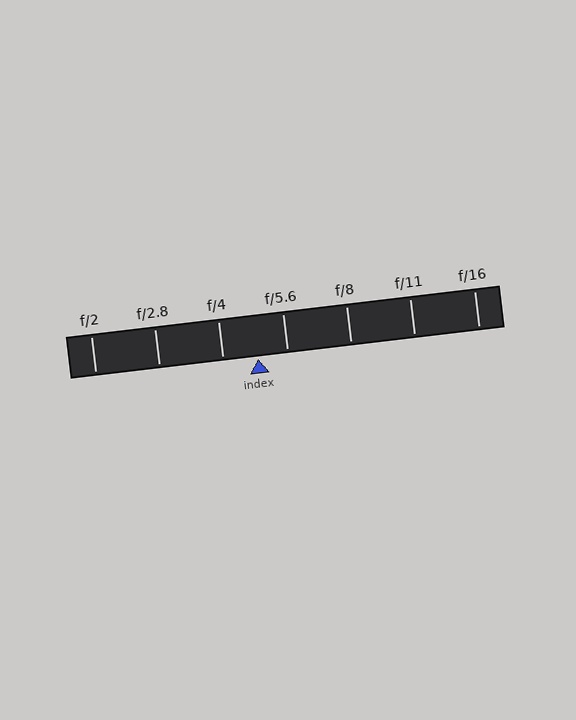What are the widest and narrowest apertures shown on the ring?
The widest aperture shown is f/2 and the narrowest is f/16.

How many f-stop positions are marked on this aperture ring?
There are 7 f-stop positions marked.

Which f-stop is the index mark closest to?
The index mark is closest to f/5.6.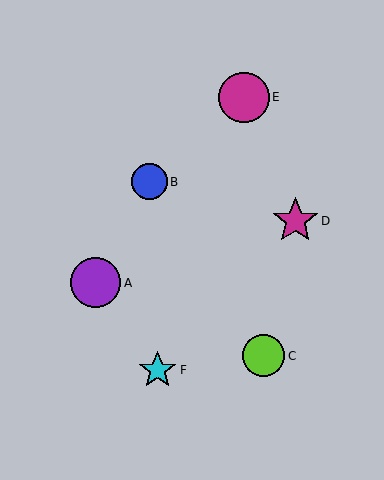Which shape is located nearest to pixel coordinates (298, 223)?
The magenta star (labeled D) at (295, 221) is nearest to that location.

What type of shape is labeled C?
Shape C is a lime circle.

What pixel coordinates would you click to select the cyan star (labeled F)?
Click at (158, 370) to select the cyan star F.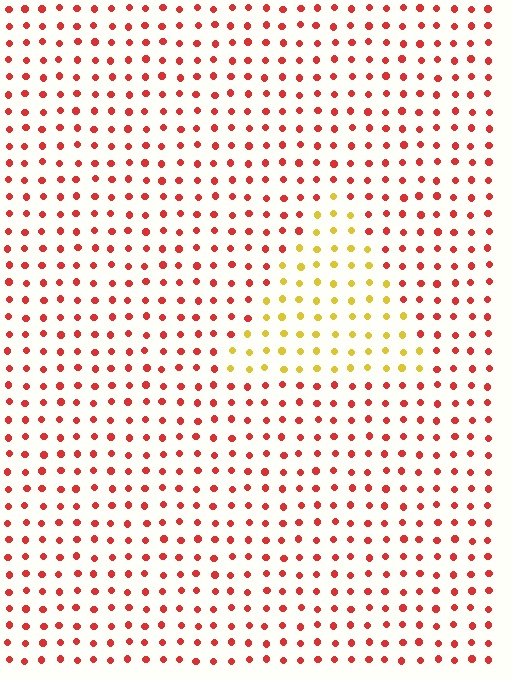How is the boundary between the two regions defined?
The boundary is defined purely by a slight shift in hue (about 54 degrees). Spacing, size, and orientation are identical on both sides.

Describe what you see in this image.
The image is filled with small red elements in a uniform arrangement. A triangle-shaped region is visible where the elements are tinted to a slightly different hue, forming a subtle color boundary.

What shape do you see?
I see a triangle.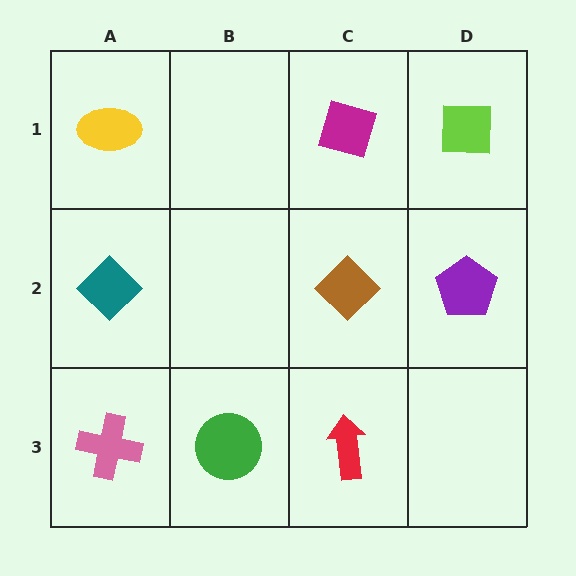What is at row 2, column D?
A purple pentagon.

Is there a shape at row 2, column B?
No, that cell is empty.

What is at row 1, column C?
A magenta diamond.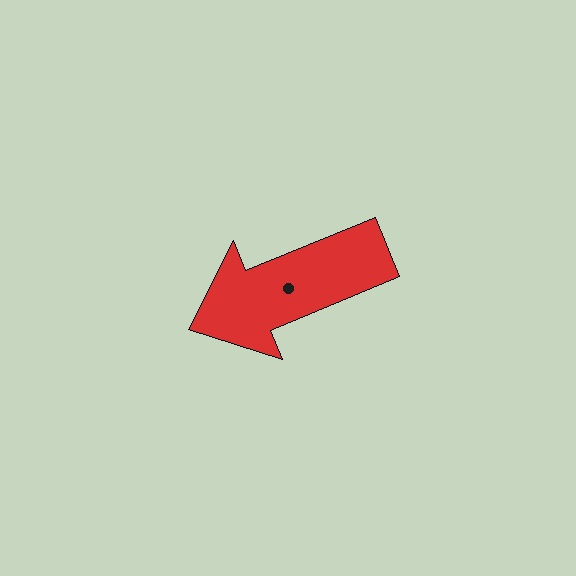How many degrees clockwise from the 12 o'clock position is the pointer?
Approximately 248 degrees.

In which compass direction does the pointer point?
West.